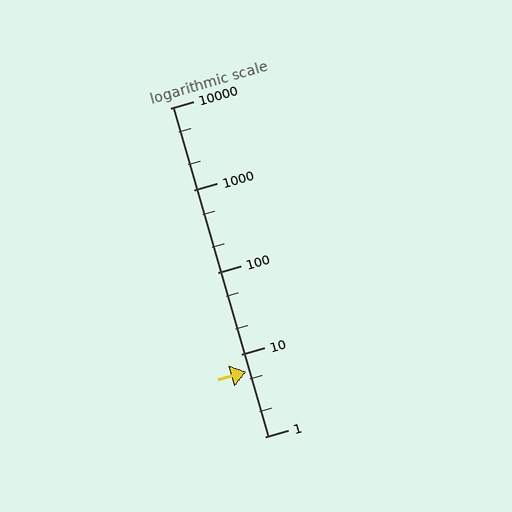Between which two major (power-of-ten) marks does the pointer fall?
The pointer is between 1 and 10.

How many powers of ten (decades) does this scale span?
The scale spans 4 decades, from 1 to 10000.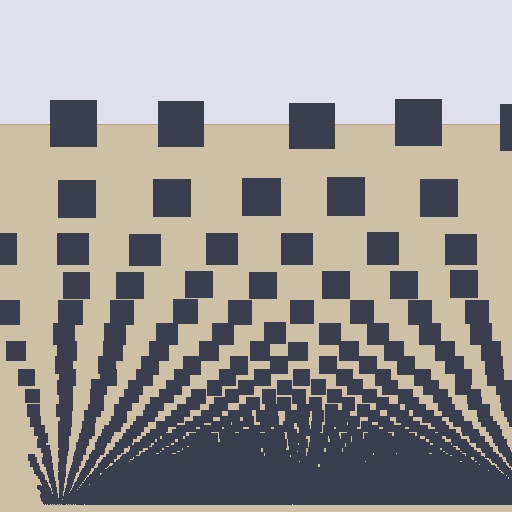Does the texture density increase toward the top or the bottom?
Density increases toward the bottom.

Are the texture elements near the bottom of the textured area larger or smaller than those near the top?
Smaller. The gradient is inverted — elements near the bottom are smaller and denser.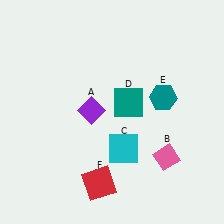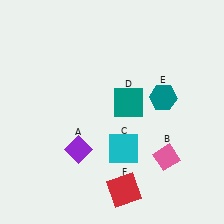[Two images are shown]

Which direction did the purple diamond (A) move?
The purple diamond (A) moved down.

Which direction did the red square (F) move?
The red square (F) moved right.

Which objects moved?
The objects that moved are: the purple diamond (A), the red square (F).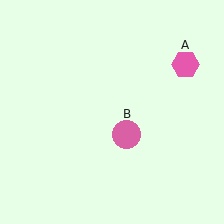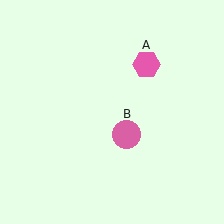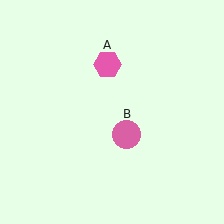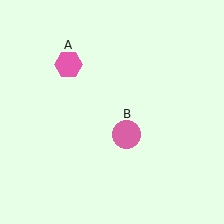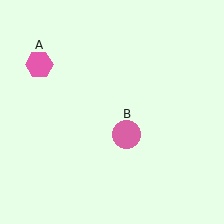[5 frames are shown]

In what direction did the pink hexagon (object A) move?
The pink hexagon (object A) moved left.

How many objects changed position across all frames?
1 object changed position: pink hexagon (object A).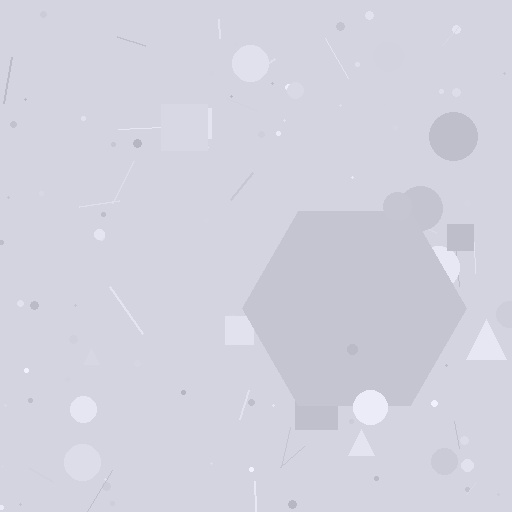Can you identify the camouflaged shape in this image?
The camouflaged shape is a hexagon.